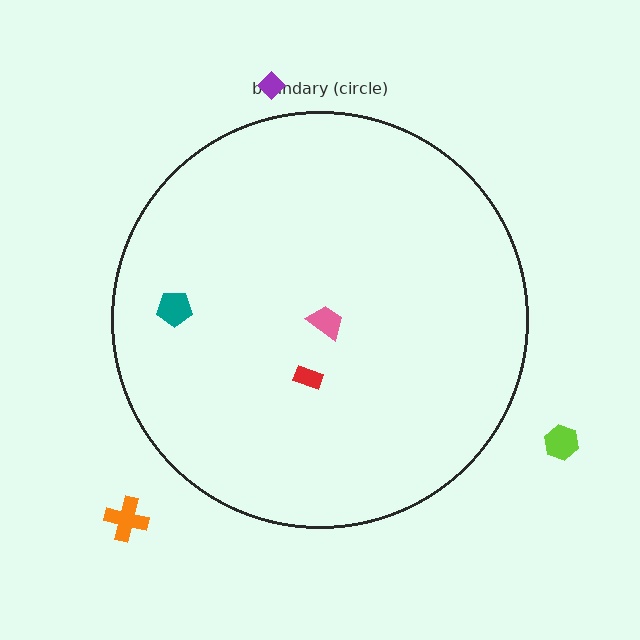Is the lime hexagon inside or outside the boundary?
Outside.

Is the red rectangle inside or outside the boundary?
Inside.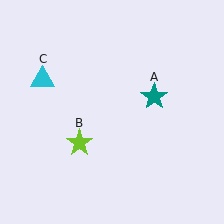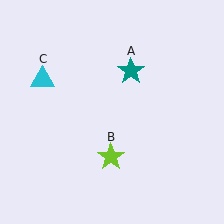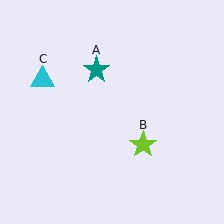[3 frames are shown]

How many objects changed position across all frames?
2 objects changed position: teal star (object A), lime star (object B).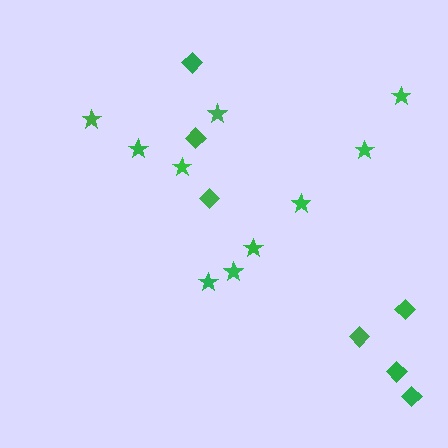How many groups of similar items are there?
There are 2 groups: one group of diamonds (7) and one group of stars (10).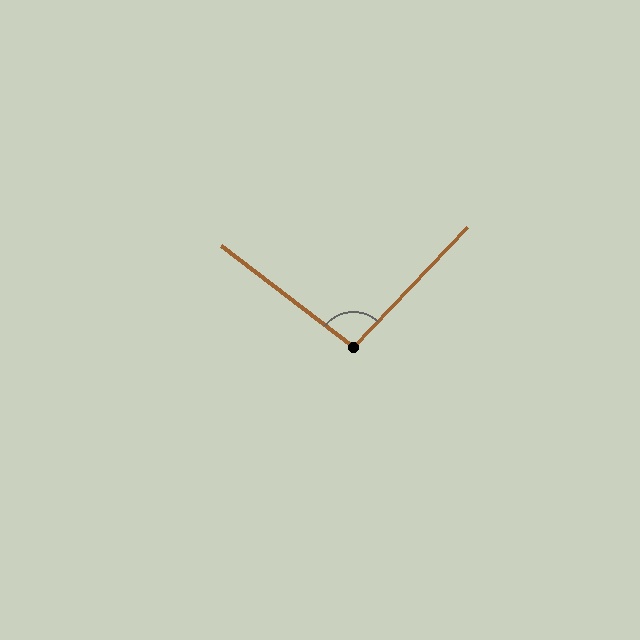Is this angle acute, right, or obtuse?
It is obtuse.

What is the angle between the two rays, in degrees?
Approximately 97 degrees.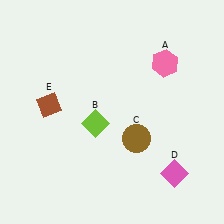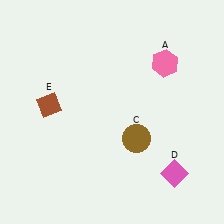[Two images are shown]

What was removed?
The lime diamond (B) was removed in Image 2.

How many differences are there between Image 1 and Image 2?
There is 1 difference between the two images.